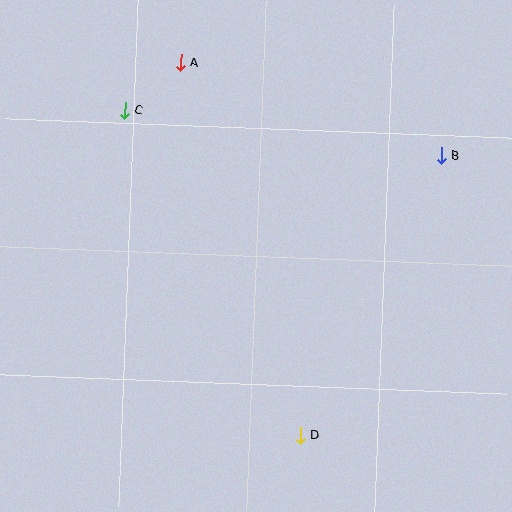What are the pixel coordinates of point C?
Point C is at (125, 110).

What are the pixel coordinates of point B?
Point B is at (441, 155).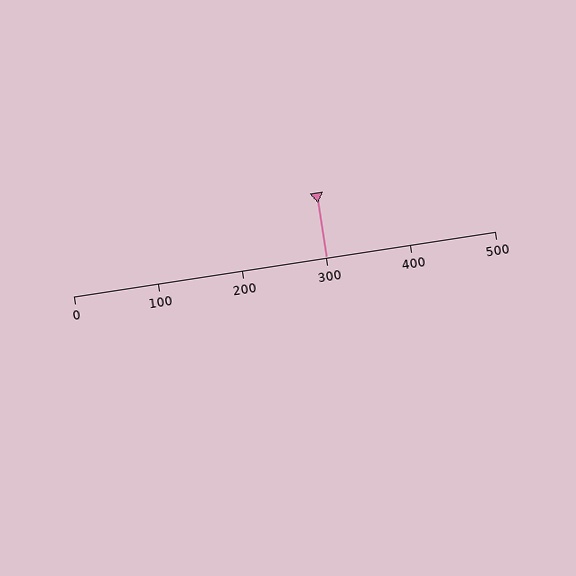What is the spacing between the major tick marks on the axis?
The major ticks are spaced 100 apart.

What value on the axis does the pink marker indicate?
The marker indicates approximately 300.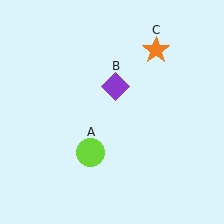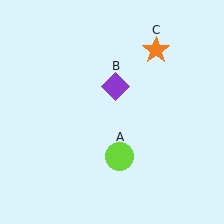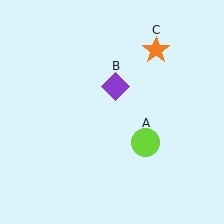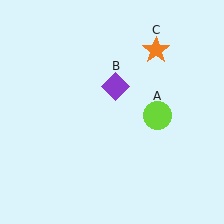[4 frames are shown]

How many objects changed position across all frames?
1 object changed position: lime circle (object A).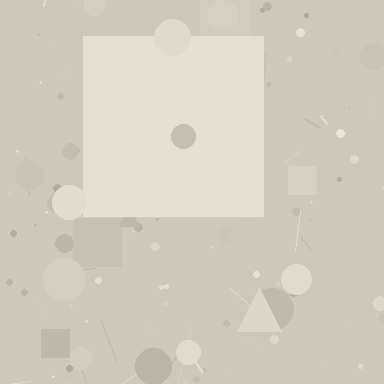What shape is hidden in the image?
A square is hidden in the image.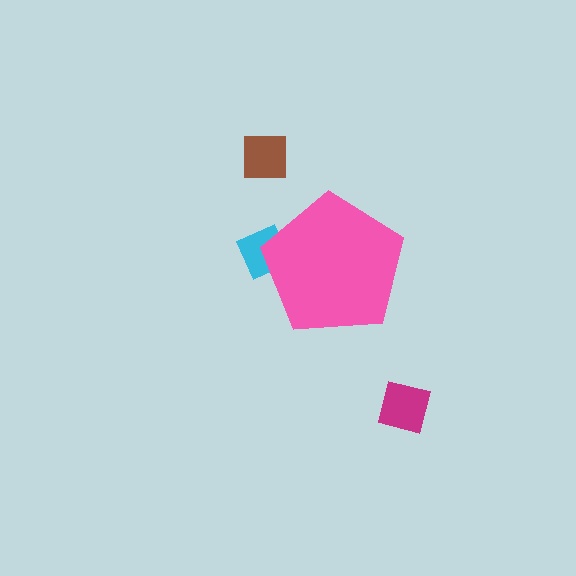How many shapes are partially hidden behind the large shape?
1 shape is partially hidden.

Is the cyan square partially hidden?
Yes, the cyan square is partially hidden behind the pink pentagon.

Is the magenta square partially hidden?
No, the magenta square is fully visible.